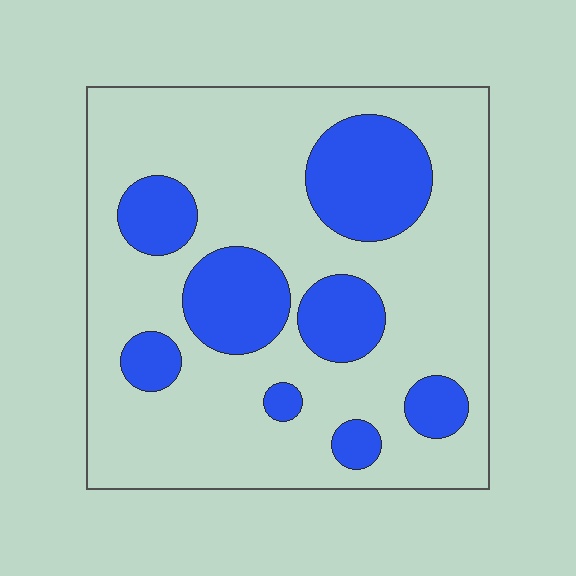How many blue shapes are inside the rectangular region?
8.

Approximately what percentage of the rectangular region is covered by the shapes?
Approximately 25%.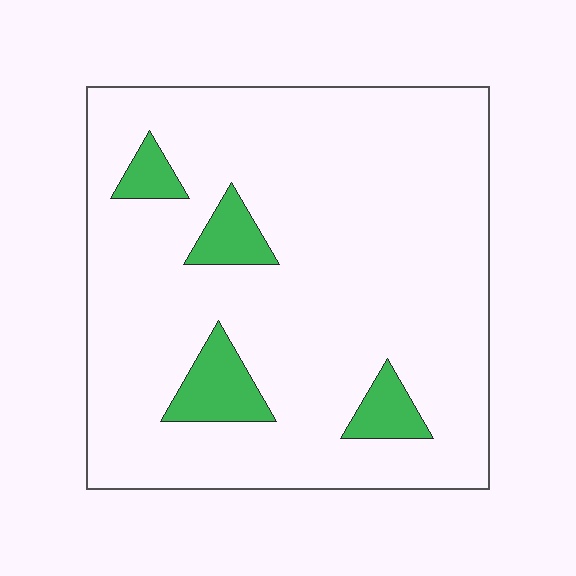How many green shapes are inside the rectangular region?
4.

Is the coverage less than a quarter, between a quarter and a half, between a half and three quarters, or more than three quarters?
Less than a quarter.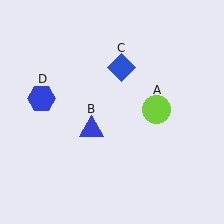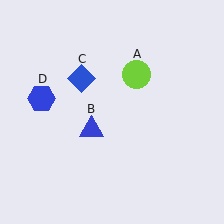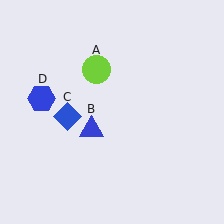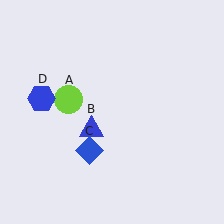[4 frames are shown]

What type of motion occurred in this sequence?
The lime circle (object A), blue diamond (object C) rotated counterclockwise around the center of the scene.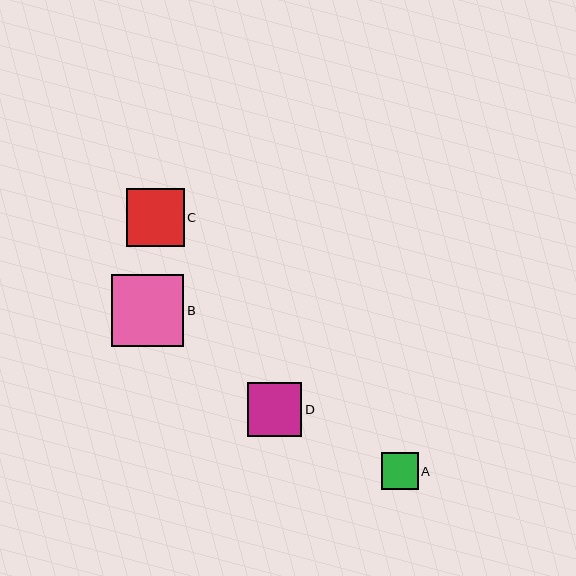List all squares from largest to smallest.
From largest to smallest: B, C, D, A.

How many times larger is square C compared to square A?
Square C is approximately 1.6 times the size of square A.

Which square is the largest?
Square B is the largest with a size of approximately 73 pixels.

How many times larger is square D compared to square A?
Square D is approximately 1.5 times the size of square A.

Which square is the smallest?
Square A is the smallest with a size of approximately 37 pixels.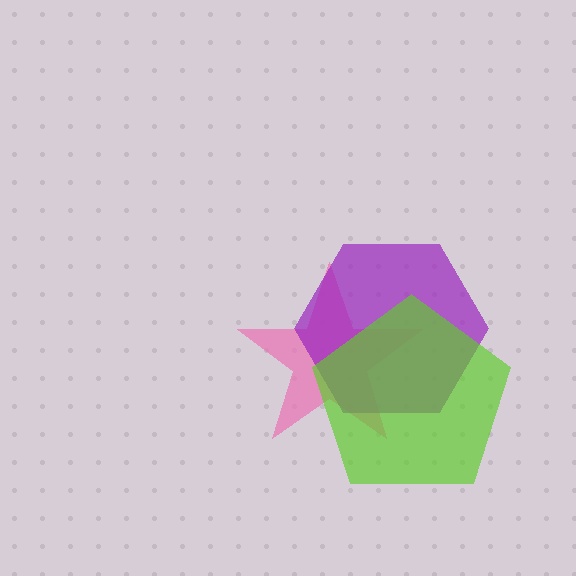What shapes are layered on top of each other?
The layered shapes are: a pink star, a purple hexagon, a lime pentagon.